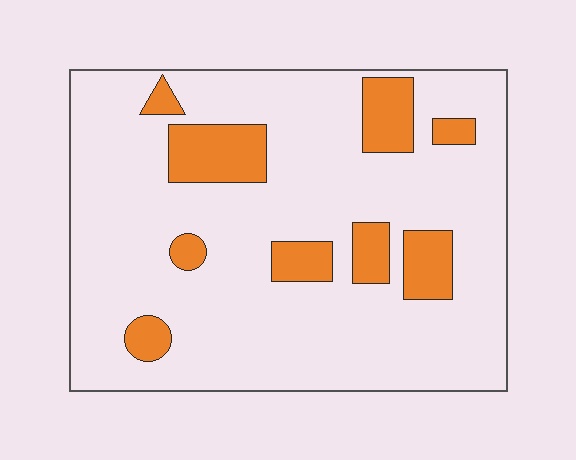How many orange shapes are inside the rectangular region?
9.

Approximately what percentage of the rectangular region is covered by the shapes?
Approximately 15%.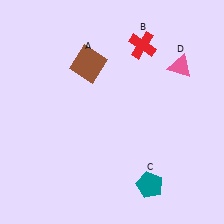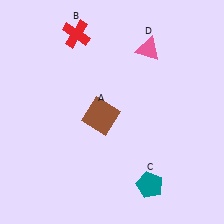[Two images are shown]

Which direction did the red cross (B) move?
The red cross (B) moved left.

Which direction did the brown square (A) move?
The brown square (A) moved down.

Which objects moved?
The objects that moved are: the brown square (A), the red cross (B), the pink triangle (D).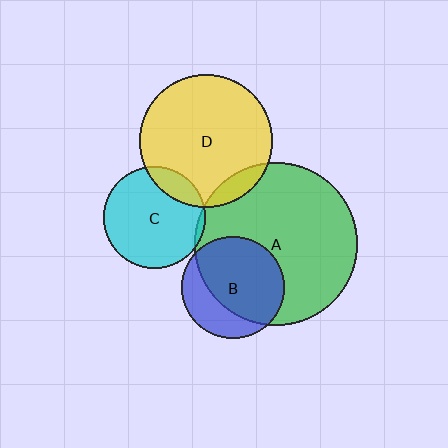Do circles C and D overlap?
Yes.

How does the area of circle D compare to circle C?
Approximately 1.7 times.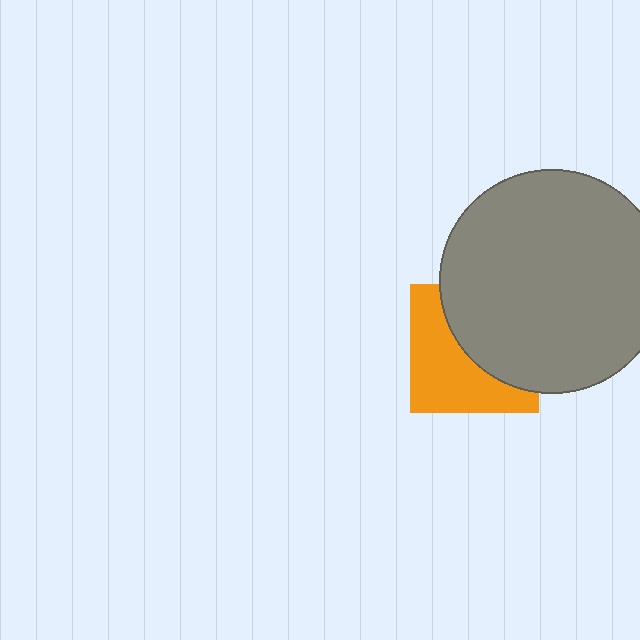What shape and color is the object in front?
The object in front is a gray circle.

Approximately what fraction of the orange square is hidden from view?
Roughly 50% of the orange square is hidden behind the gray circle.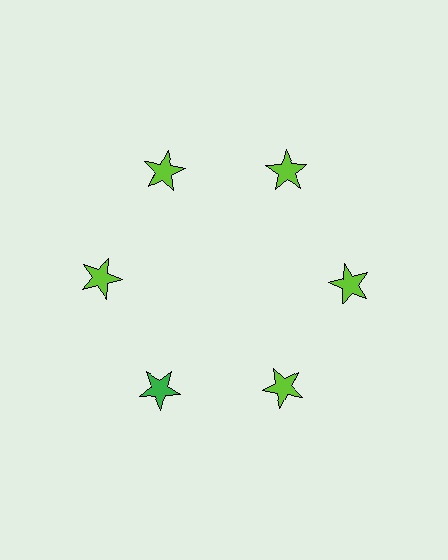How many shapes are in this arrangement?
There are 6 shapes arranged in a ring pattern.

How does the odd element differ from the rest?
It has a different color: green instead of lime.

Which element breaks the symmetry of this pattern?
The green star at roughly the 7 o'clock position breaks the symmetry. All other shapes are lime stars.